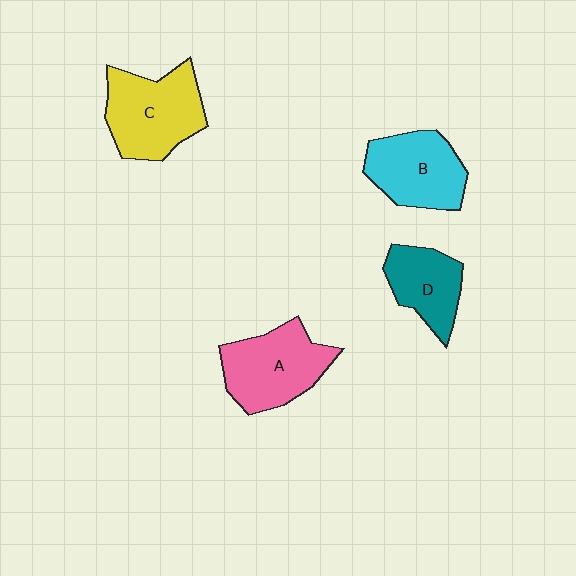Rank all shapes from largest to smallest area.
From largest to smallest: C (yellow), A (pink), B (cyan), D (teal).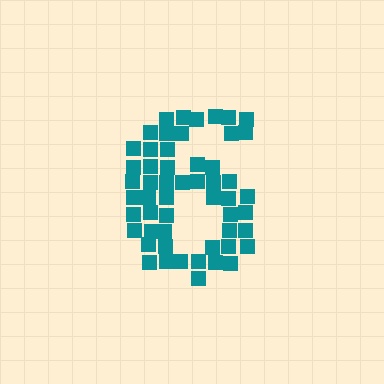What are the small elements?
The small elements are squares.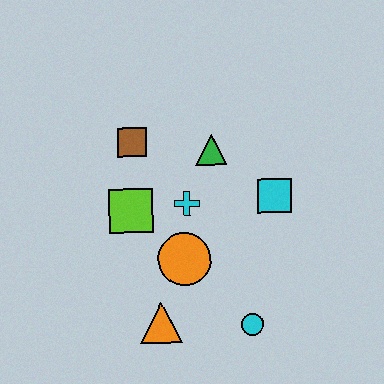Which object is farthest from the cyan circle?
The brown square is farthest from the cyan circle.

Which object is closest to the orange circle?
The cyan cross is closest to the orange circle.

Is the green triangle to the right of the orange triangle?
Yes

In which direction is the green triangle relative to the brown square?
The green triangle is to the right of the brown square.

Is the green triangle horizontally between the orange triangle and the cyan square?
Yes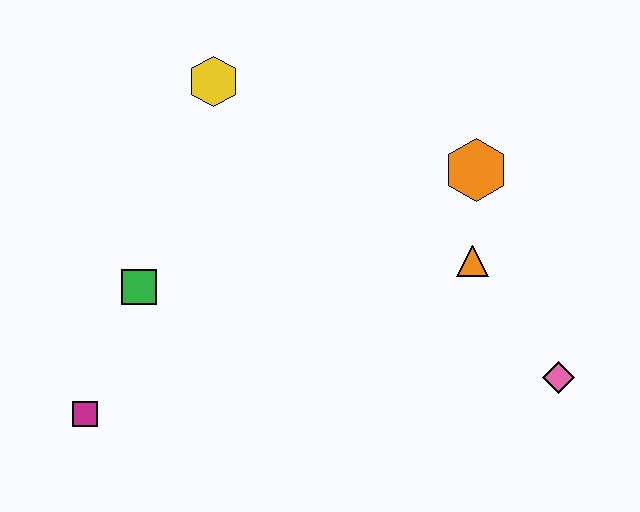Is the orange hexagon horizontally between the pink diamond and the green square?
Yes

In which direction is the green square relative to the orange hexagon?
The green square is to the left of the orange hexagon.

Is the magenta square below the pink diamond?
Yes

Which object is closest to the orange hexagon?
The orange triangle is closest to the orange hexagon.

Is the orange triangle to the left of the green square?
No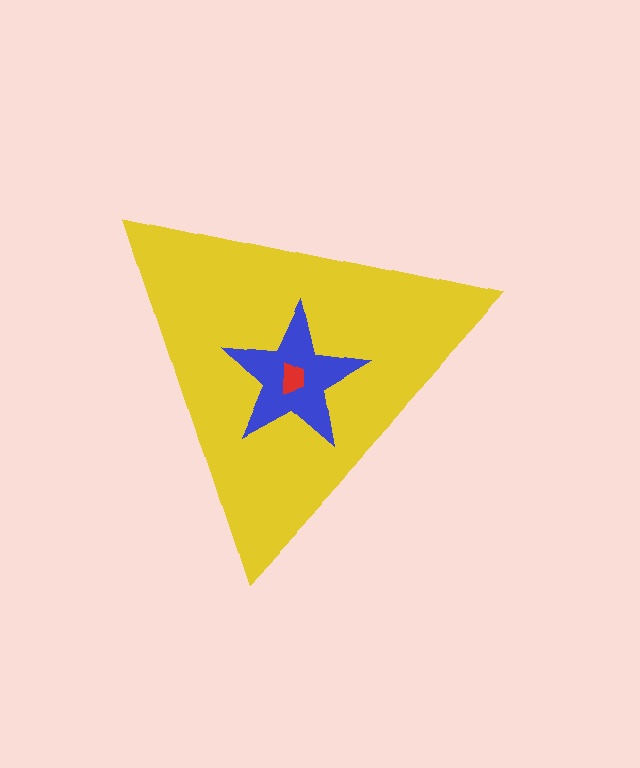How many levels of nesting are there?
3.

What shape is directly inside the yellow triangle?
The blue star.